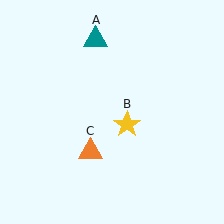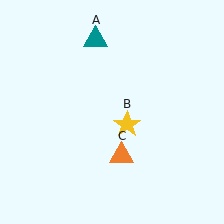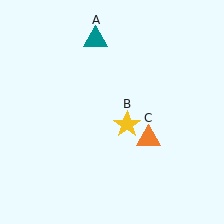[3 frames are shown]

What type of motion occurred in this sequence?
The orange triangle (object C) rotated counterclockwise around the center of the scene.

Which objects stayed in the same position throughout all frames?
Teal triangle (object A) and yellow star (object B) remained stationary.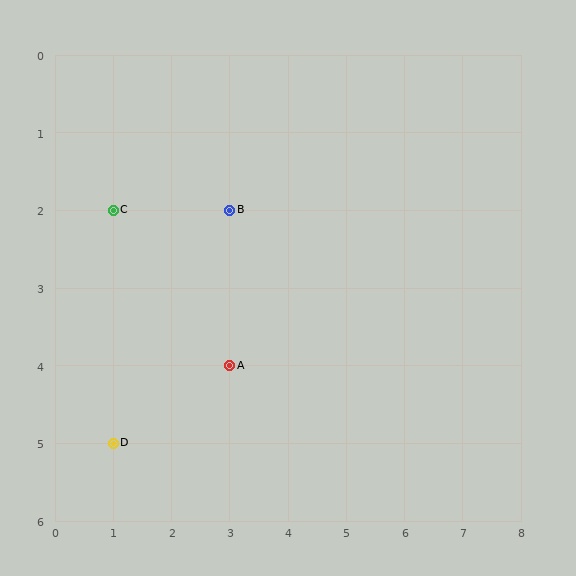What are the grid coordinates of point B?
Point B is at grid coordinates (3, 2).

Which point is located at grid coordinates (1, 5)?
Point D is at (1, 5).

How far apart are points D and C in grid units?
Points D and C are 3 rows apart.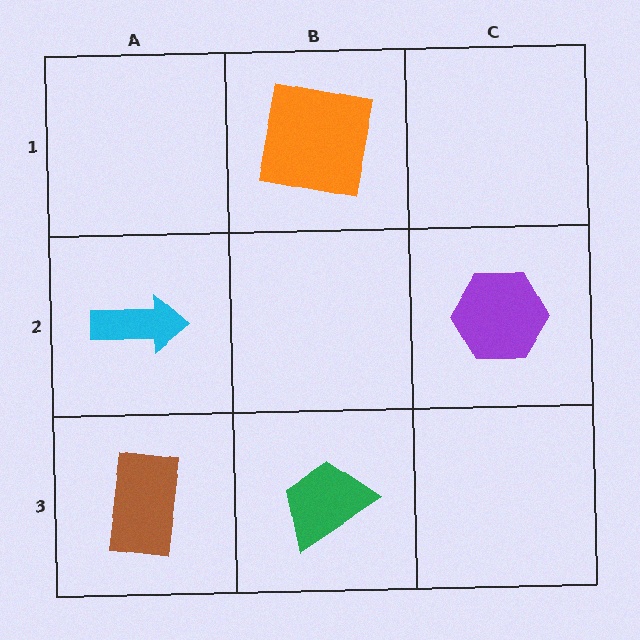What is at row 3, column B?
A green trapezoid.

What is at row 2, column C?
A purple hexagon.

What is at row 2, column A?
A cyan arrow.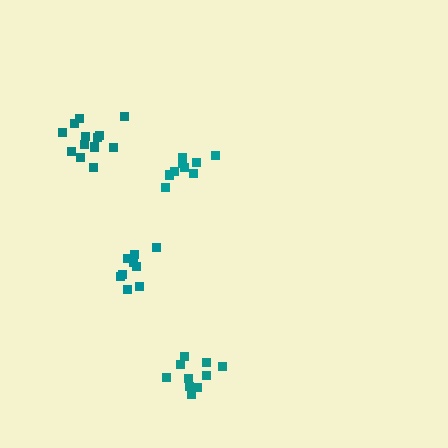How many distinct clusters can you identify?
There are 4 distinct clusters.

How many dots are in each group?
Group 1: 9 dots, Group 2: 9 dots, Group 3: 10 dots, Group 4: 13 dots (41 total).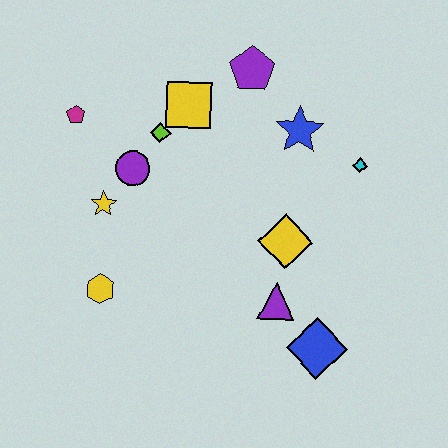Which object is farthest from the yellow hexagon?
The cyan diamond is farthest from the yellow hexagon.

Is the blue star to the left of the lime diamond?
No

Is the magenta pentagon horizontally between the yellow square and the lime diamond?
No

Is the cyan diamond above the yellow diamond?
Yes